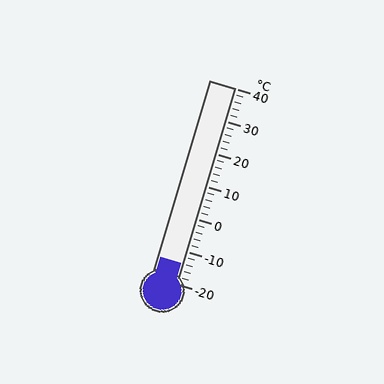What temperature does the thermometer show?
The thermometer shows approximately -14°C.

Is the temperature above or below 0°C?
The temperature is below 0°C.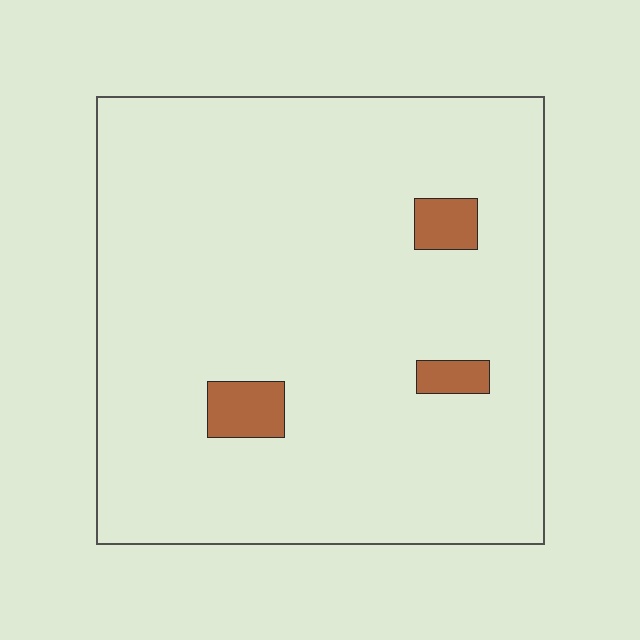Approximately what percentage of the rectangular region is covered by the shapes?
Approximately 5%.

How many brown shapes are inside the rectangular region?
3.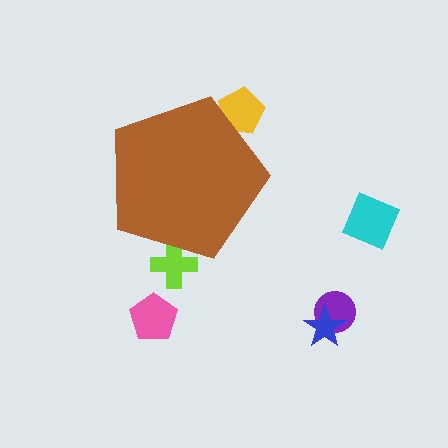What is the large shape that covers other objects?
A brown pentagon.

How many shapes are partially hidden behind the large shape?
2 shapes are partially hidden.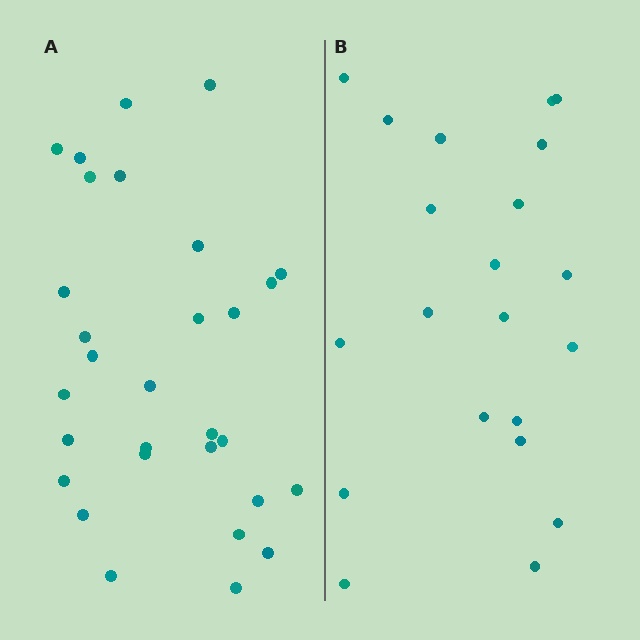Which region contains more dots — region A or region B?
Region A (the left region) has more dots.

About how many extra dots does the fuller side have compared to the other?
Region A has roughly 8 or so more dots than region B.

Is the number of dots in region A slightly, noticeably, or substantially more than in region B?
Region A has noticeably more, but not dramatically so. The ratio is roughly 1.4 to 1.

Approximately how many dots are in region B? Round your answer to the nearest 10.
About 20 dots. (The exact count is 21, which rounds to 20.)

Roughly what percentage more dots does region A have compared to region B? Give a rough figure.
About 45% more.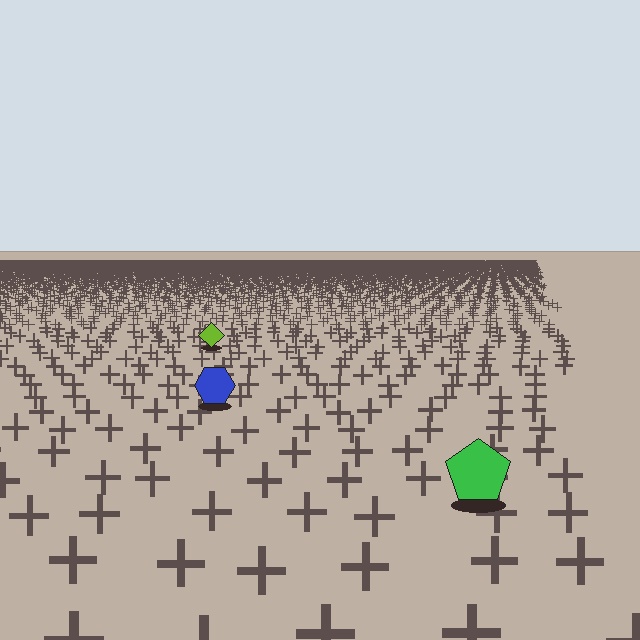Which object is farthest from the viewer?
The lime diamond is farthest from the viewer. It appears smaller and the ground texture around it is denser.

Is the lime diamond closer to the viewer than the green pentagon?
No. The green pentagon is closer — you can tell from the texture gradient: the ground texture is coarser near it.